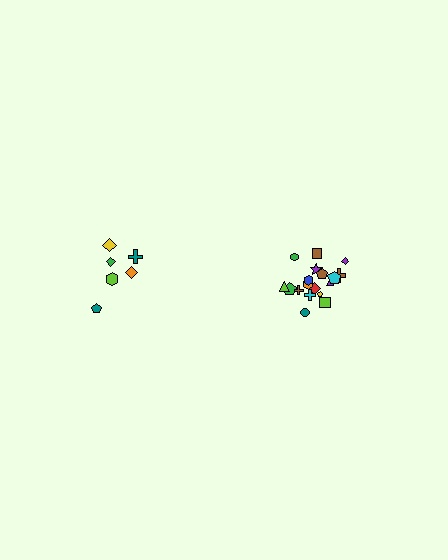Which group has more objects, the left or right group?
The right group.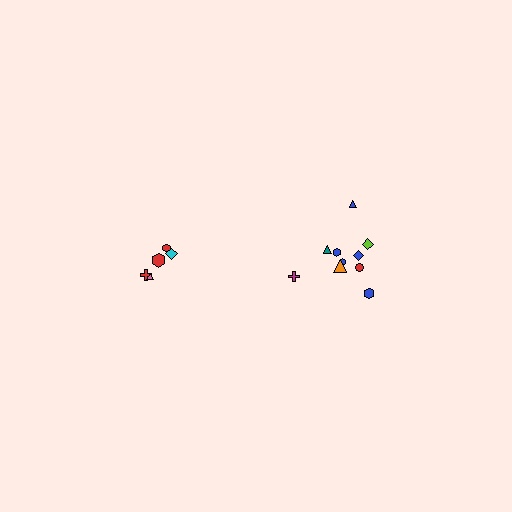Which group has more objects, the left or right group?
The right group.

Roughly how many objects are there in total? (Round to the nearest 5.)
Roughly 15 objects in total.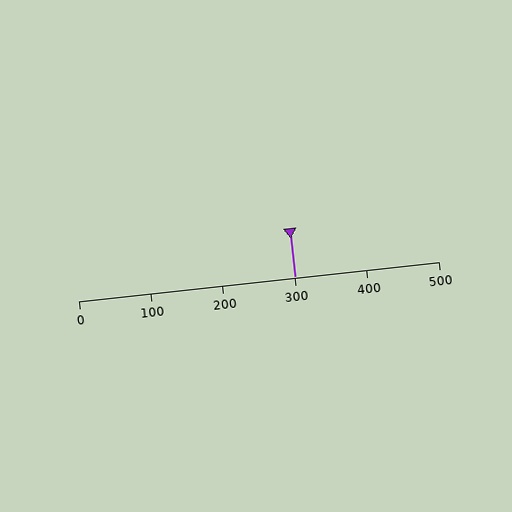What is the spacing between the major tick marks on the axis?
The major ticks are spaced 100 apart.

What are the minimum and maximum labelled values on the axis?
The axis runs from 0 to 500.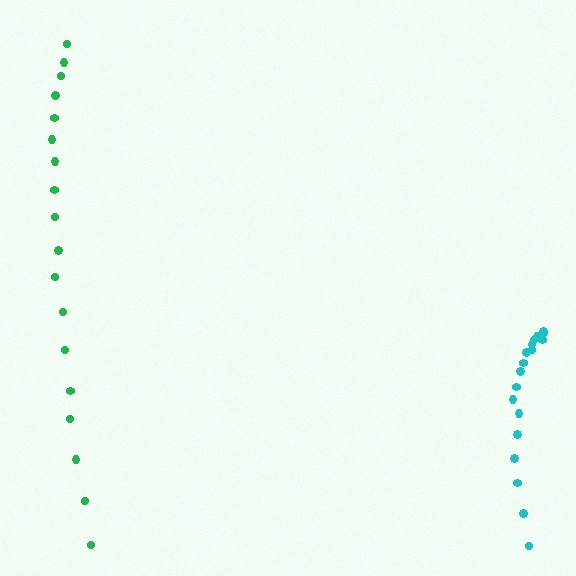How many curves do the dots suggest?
There are 2 distinct paths.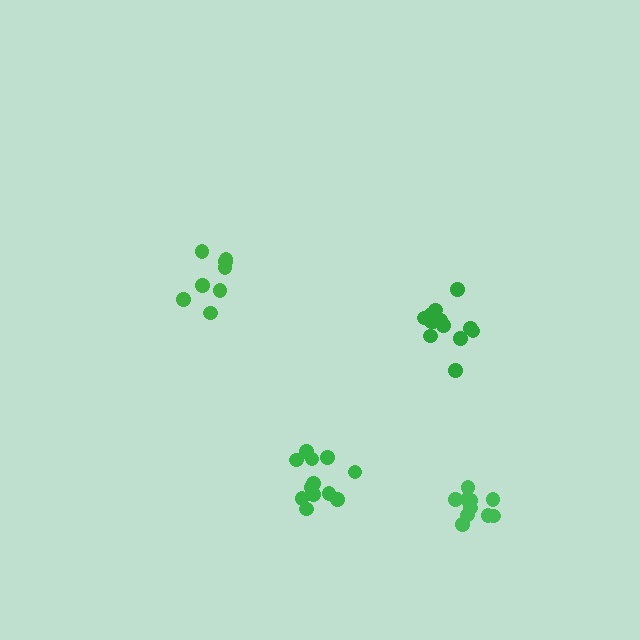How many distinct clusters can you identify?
There are 4 distinct clusters.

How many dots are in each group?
Group 1: 13 dots, Group 2: 12 dots, Group 3: 8 dots, Group 4: 10 dots (43 total).